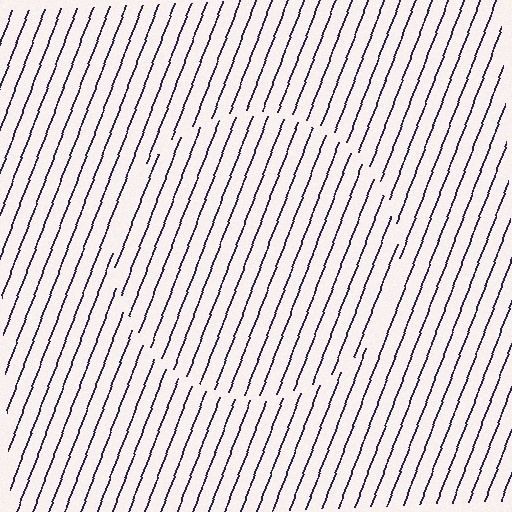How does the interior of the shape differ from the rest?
The interior of the shape contains the same grating, shifted by half a period — the contour is defined by the phase discontinuity where line-ends from the inner and outer gratings abut.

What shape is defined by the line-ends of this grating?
An illusory circle. The interior of the shape contains the same grating, shifted by half a period — the contour is defined by the phase discontinuity where line-ends from the inner and outer gratings abut.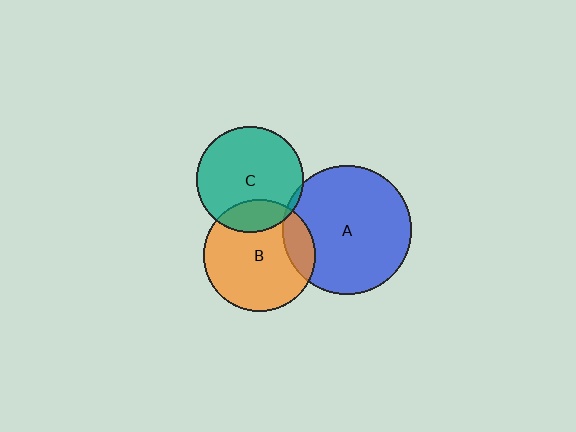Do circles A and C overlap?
Yes.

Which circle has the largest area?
Circle A (blue).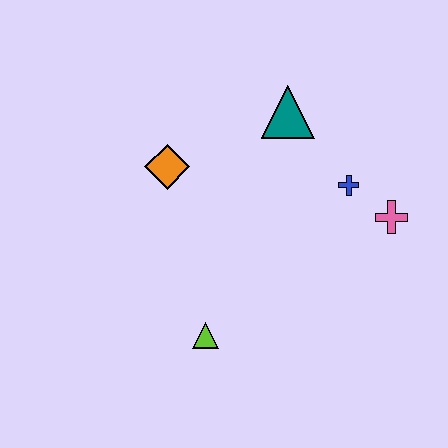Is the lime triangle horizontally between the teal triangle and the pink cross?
No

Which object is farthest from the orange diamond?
The pink cross is farthest from the orange diamond.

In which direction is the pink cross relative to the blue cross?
The pink cross is to the right of the blue cross.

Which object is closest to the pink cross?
The blue cross is closest to the pink cross.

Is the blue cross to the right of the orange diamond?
Yes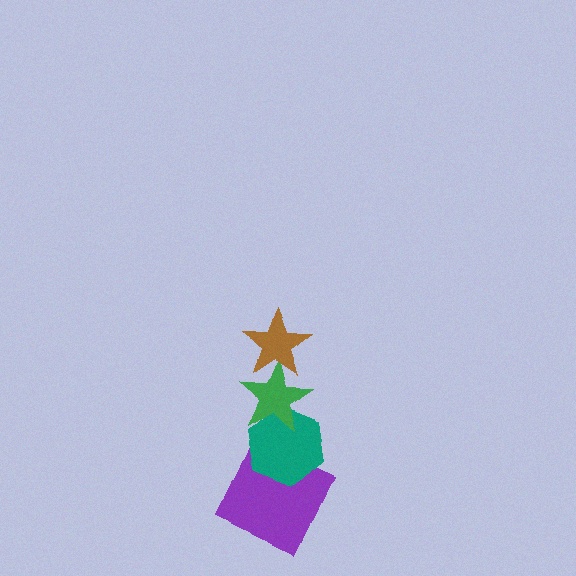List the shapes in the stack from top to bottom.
From top to bottom: the brown star, the green star, the teal hexagon, the purple square.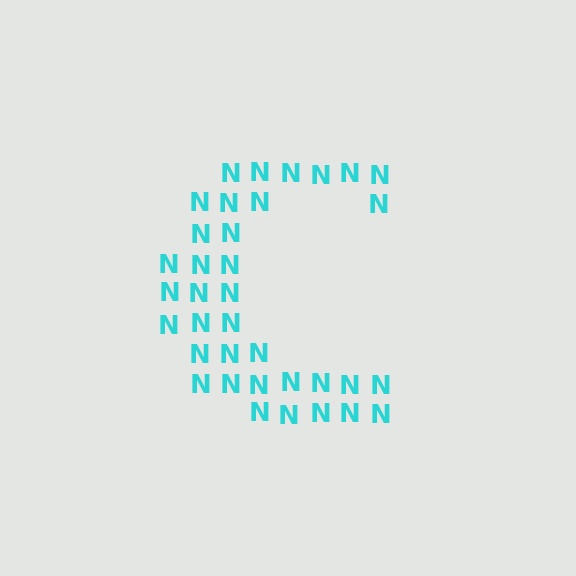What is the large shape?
The large shape is the letter C.